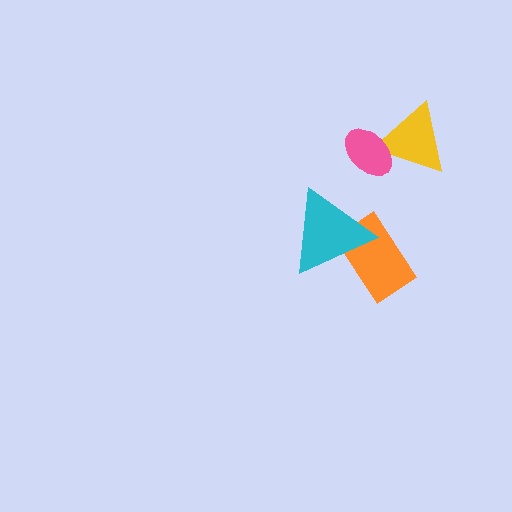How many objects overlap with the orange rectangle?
1 object overlaps with the orange rectangle.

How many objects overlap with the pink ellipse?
1 object overlaps with the pink ellipse.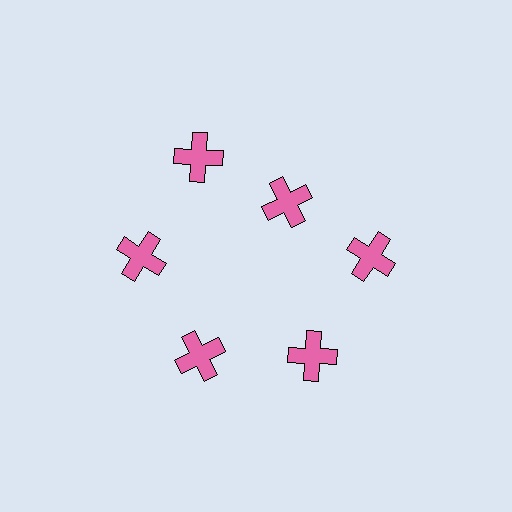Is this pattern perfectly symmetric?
No. The 6 pink crosses are arranged in a ring, but one element near the 1 o'clock position is pulled inward toward the center, breaking the 6-fold rotational symmetry.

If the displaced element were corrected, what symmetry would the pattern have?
It would have 6-fold rotational symmetry — the pattern would map onto itself every 60 degrees.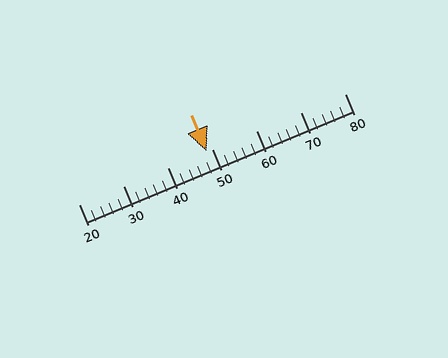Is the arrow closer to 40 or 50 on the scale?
The arrow is closer to 50.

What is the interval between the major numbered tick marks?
The major tick marks are spaced 10 units apart.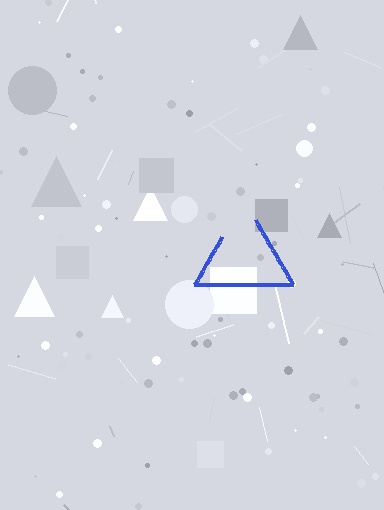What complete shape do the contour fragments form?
The contour fragments form a triangle.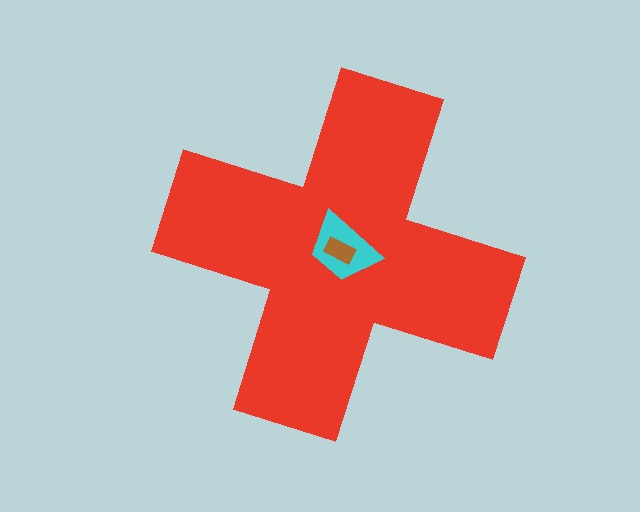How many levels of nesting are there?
3.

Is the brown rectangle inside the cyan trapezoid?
Yes.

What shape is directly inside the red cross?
The cyan trapezoid.